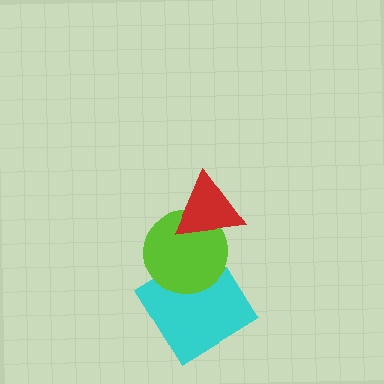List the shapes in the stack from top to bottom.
From top to bottom: the red triangle, the lime circle, the cyan diamond.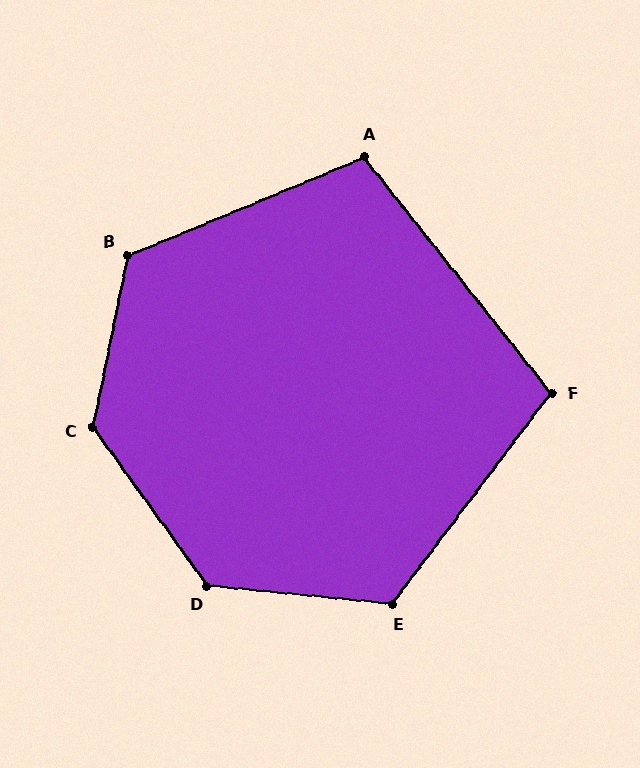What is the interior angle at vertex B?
Approximately 124 degrees (obtuse).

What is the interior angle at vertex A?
Approximately 106 degrees (obtuse).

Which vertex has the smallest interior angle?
F, at approximately 105 degrees.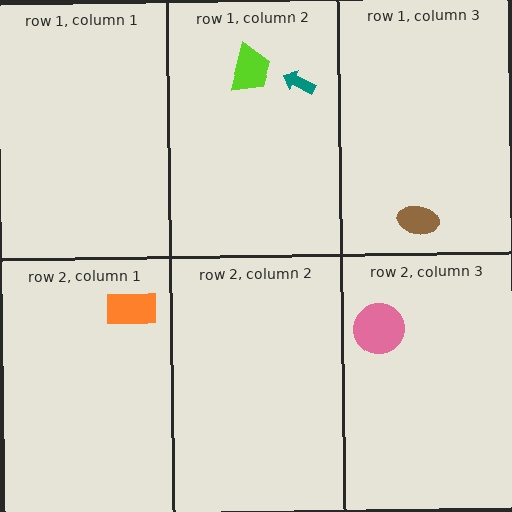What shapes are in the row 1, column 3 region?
The brown ellipse.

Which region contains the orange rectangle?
The row 2, column 1 region.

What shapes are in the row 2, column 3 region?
The pink circle.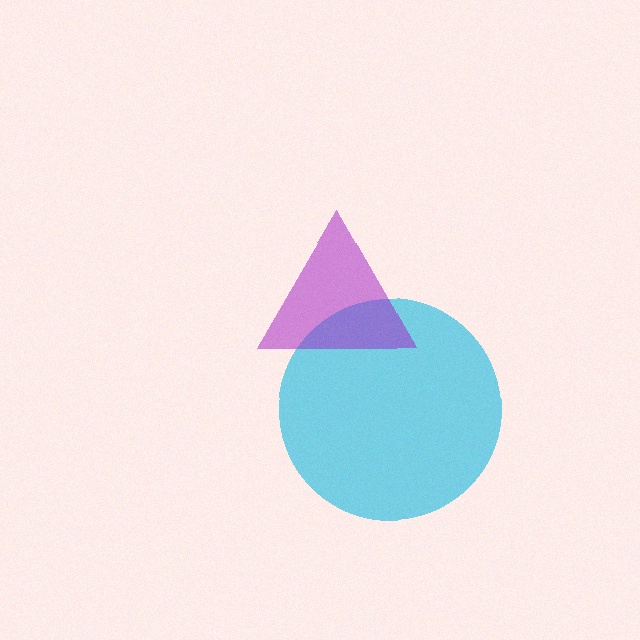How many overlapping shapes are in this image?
There are 2 overlapping shapes in the image.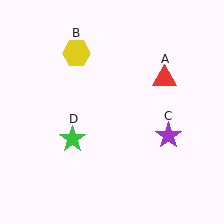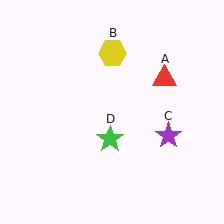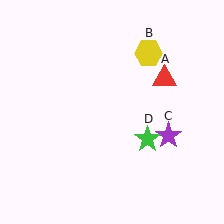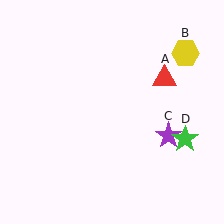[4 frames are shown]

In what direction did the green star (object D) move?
The green star (object D) moved right.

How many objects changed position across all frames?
2 objects changed position: yellow hexagon (object B), green star (object D).